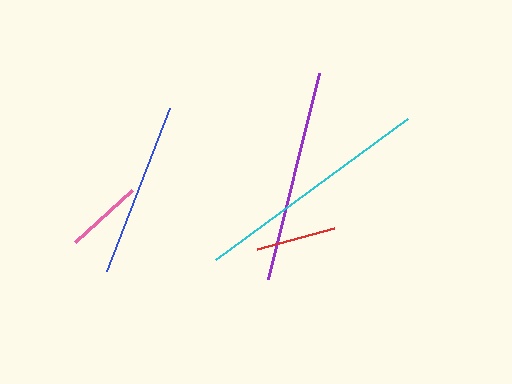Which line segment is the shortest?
The pink line is the shortest at approximately 77 pixels.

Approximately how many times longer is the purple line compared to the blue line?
The purple line is approximately 1.2 times the length of the blue line.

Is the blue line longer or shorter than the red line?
The blue line is longer than the red line.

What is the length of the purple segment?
The purple segment is approximately 212 pixels long.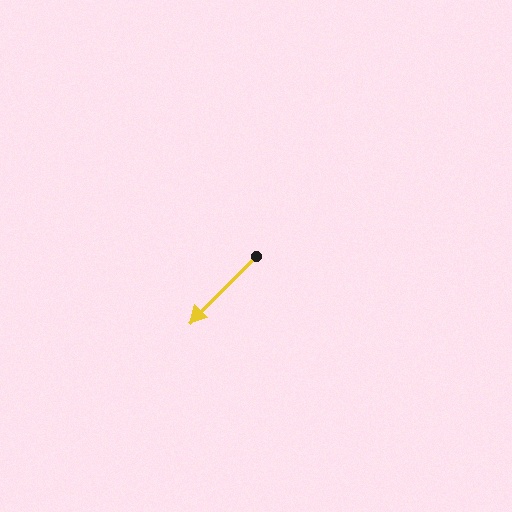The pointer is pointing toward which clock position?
Roughly 7 o'clock.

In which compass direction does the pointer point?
Southwest.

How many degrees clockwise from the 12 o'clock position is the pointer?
Approximately 225 degrees.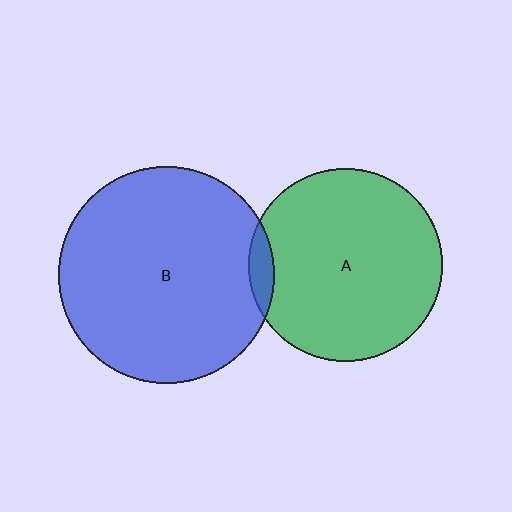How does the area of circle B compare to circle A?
Approximately 1.3 times.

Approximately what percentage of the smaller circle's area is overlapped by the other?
Approximately 5%.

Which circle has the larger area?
Circle B (blue).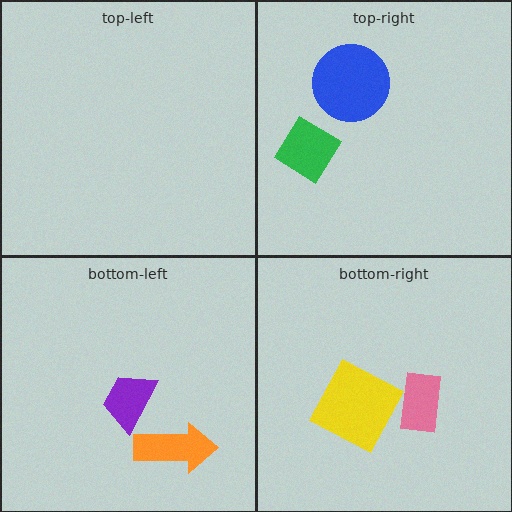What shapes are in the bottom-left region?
The purple trapezoid, the orange arrow.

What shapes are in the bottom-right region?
The yellow square, the pink rectangle.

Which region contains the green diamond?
The top-right region.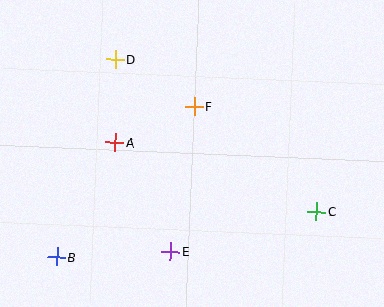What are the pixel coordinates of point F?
Point F is at (194, 106).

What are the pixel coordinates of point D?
Point D is at (115, 59).